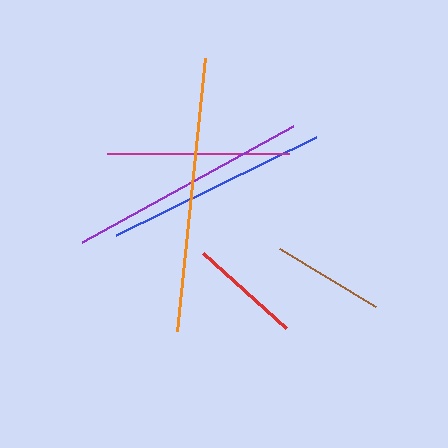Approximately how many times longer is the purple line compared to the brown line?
The purple line is approximately 2.1 times the length of the brown line.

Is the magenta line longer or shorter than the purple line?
The purple line is longer than the magenta line.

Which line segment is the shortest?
The brown line is the shortest at approximately 112 pixels.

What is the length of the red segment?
The red segment is approximately 112 pixels long.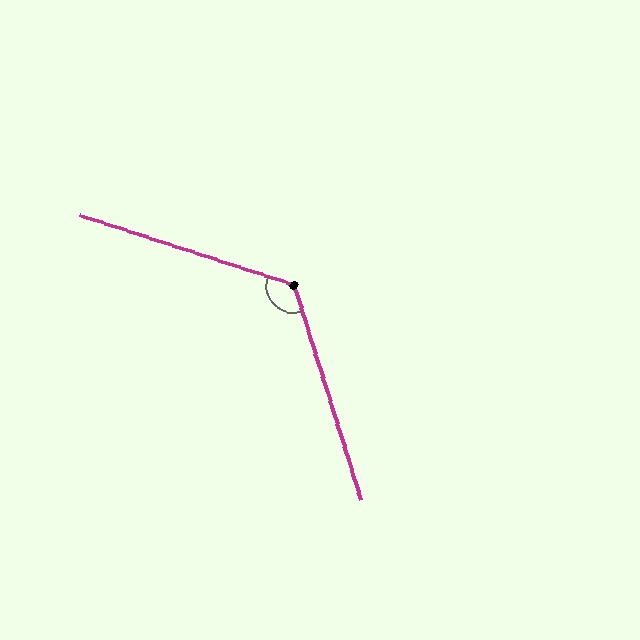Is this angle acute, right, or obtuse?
It is obtuse.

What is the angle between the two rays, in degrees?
Approximately 125 degrees.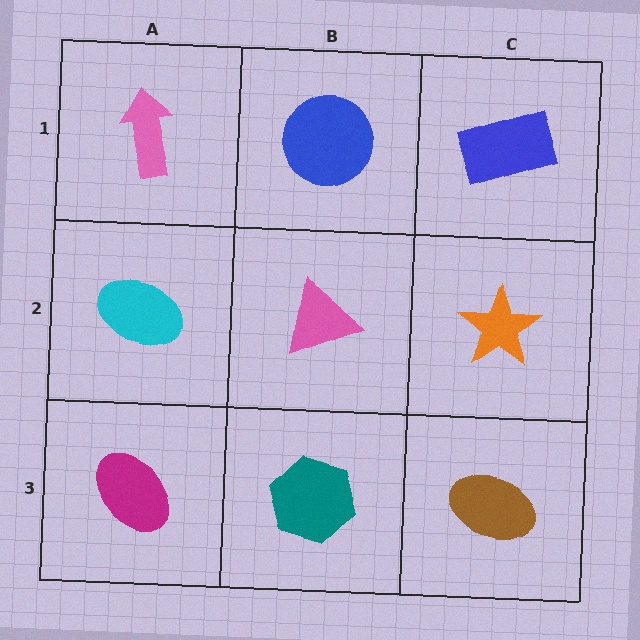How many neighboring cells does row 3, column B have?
3.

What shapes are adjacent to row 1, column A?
A cyan ellipse (row 2, column A), a blue circle (row 1, column B).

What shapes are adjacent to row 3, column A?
A cyan ellipse (row 2, column A), a teal hexagon (row 3, column B).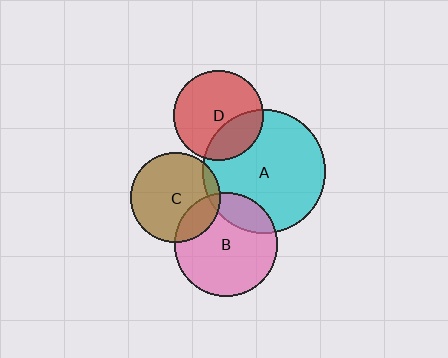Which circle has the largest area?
Circle A (cyan).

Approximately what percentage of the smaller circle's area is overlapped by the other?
Approximately 20%.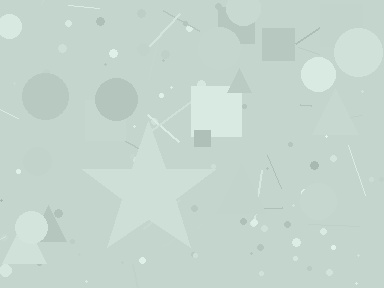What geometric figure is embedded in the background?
A star is embedded in the background.